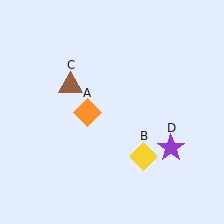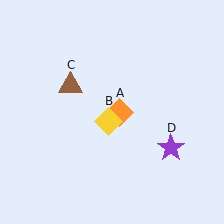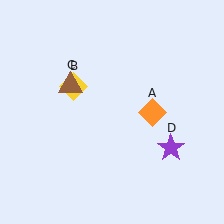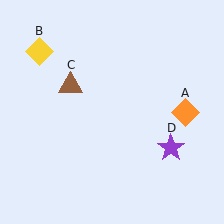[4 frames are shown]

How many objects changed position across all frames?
2 objects changed position: orange diamond (object A), yellow diamond (object B).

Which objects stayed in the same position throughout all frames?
Brown triangle (object C) and purple star (object D) remained stationary.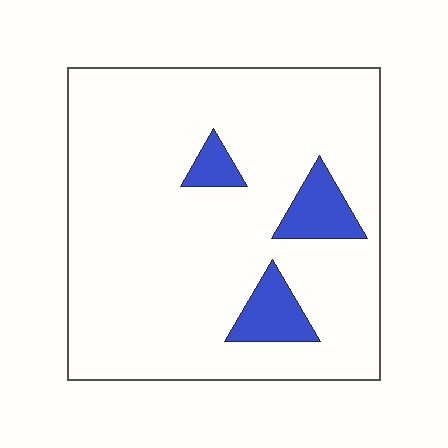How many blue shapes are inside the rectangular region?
3.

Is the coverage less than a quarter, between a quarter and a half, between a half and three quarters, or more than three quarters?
Less than a quarter.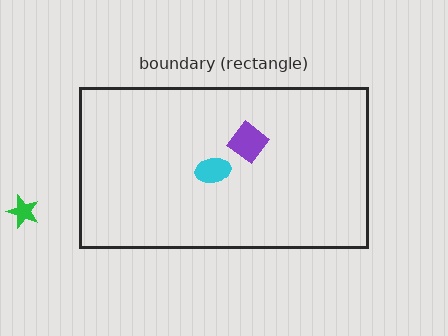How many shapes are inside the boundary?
2 inside, 1 outside.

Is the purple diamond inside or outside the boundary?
Inside.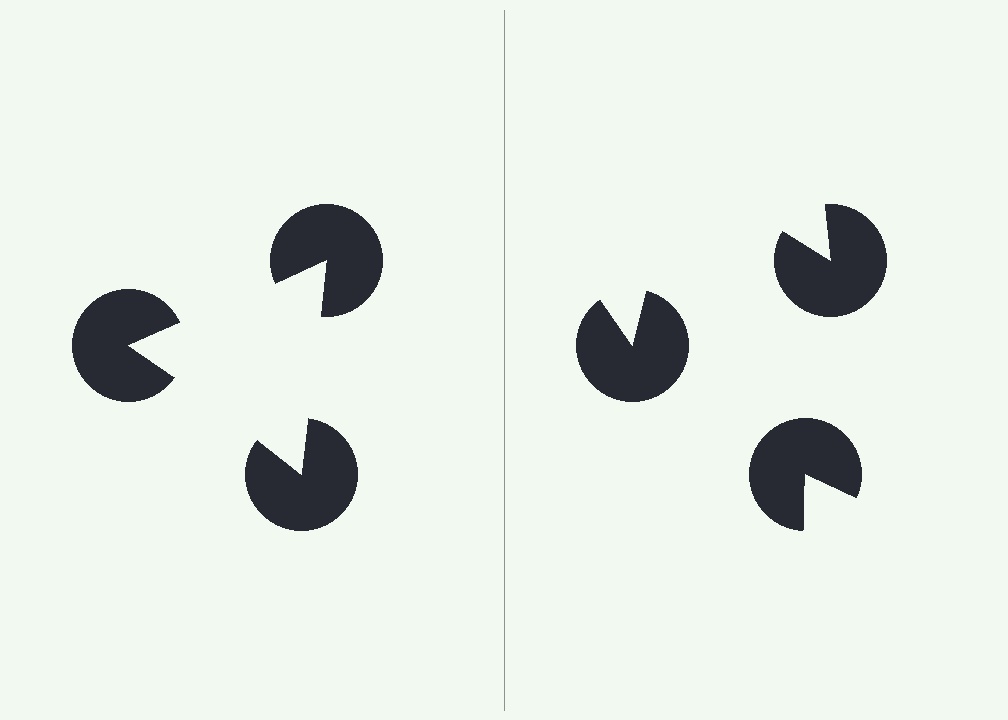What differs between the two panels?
The pac-man discs are positioned identically on both sides; only the wedge orientations differ. On the left they align to a triangle; on the right they are misaligned.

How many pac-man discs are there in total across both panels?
6 — 3 on each side.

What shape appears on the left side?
An illusory triangle.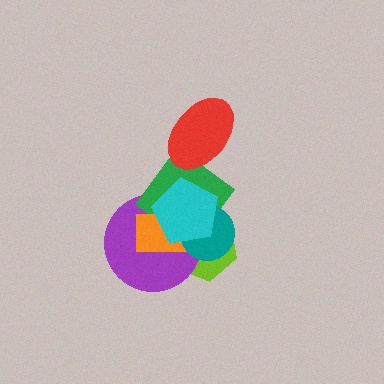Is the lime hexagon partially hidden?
Yes, it is partially covered by another shape.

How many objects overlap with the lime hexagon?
5 objects overlap with the lime hexagon.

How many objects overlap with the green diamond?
6 objects overlap with the green diamond.